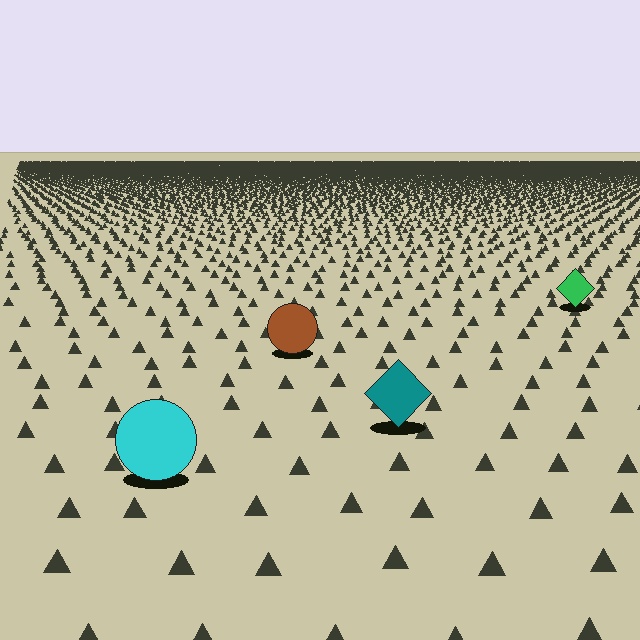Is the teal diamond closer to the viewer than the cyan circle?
No. The cyan circle is closer — you can tell from the texture gradient: the ground texture is coarser near it.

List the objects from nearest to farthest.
From nearest to farthest: the cyan circle, the teal diamond, the brown circle, the green diamond.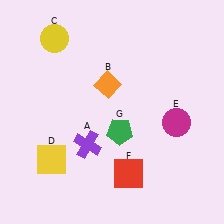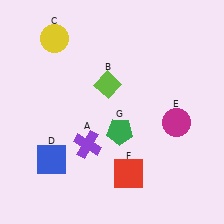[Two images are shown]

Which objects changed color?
B changed from orange to lime. D changed from yellow to blue.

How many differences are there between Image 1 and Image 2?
There are 2 differences between the two images.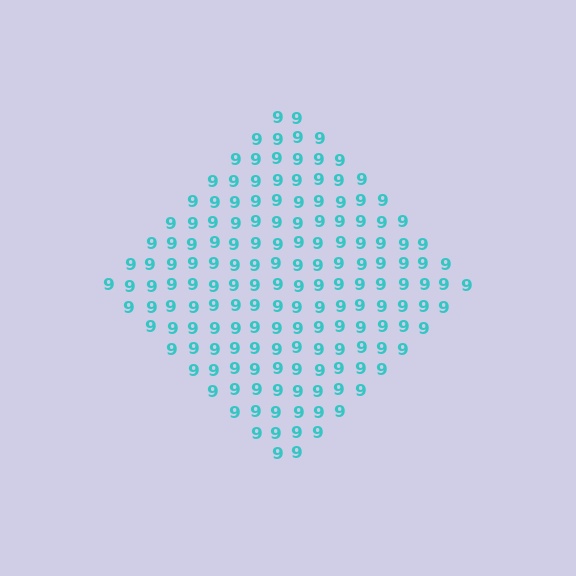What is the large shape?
The large shape is a diamond.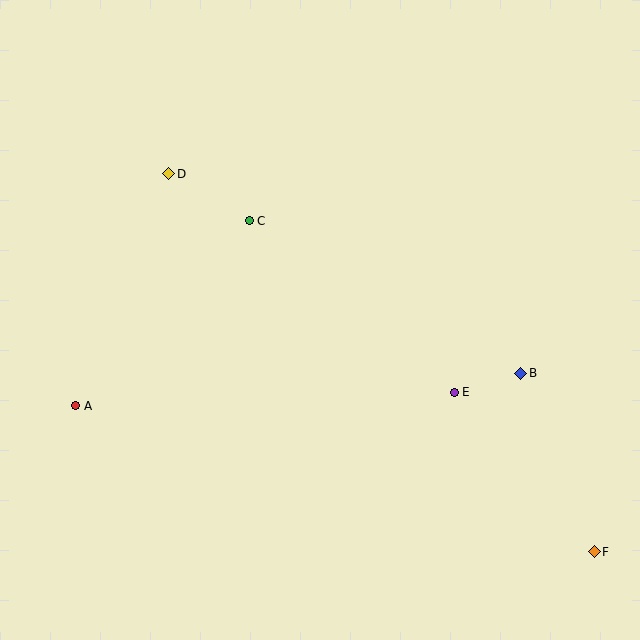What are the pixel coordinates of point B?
Point B is at (521, 373).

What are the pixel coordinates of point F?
Point F is at (594, 552).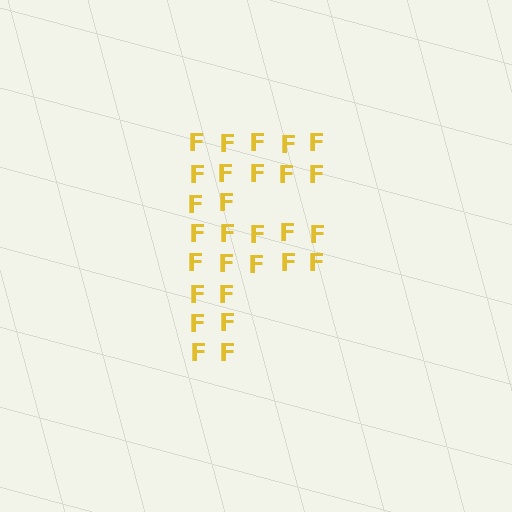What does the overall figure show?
The overall figure shows the letter F.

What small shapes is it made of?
It is made of small letter F's.